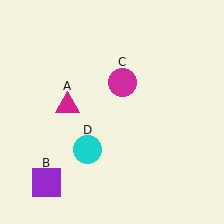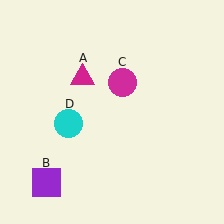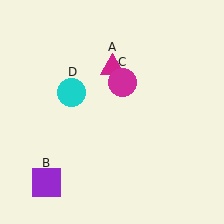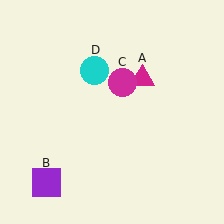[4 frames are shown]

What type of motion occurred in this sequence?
The magenta triangle (object A), cyan circle (object D) rotated clockwise around the center of the scene.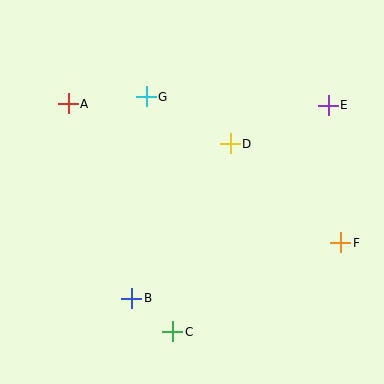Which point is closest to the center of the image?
Point D at (230, 144) is closest to the center.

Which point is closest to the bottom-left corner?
Point B is closest to the bottom-left corner.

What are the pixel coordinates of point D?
Point D is at (230, 144).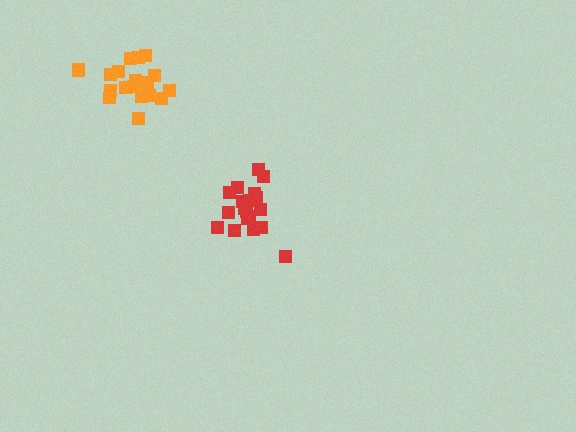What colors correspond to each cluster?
The clusters are colored: red, orange.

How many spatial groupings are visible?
There are 2 spatial groupings.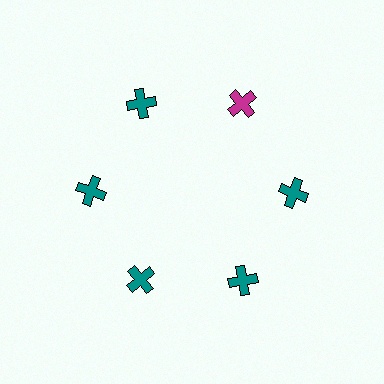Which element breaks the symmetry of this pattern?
The magenta cross at roughly the 1 o'clock position breaks the symmetry. All other shapes are teal crosses.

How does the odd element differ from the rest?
It has a different color: magenta instead of teal.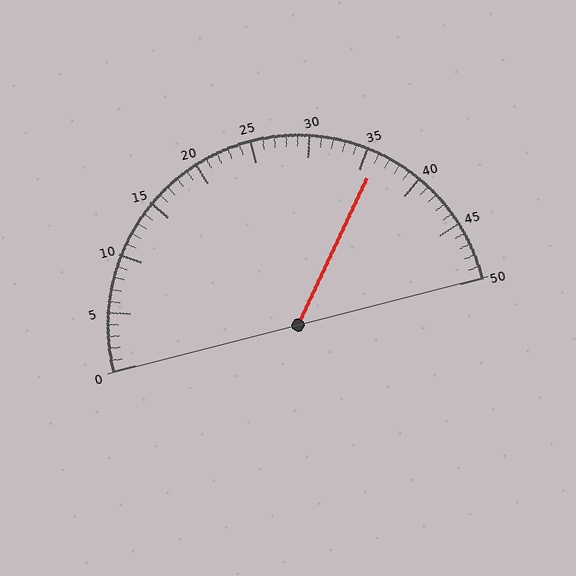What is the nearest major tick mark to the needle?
The nearest major tick mark is 35.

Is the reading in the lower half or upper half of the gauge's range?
The reading is in the upper half of the range (0 to 50).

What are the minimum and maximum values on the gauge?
The gauge ranges from 0 to 50.